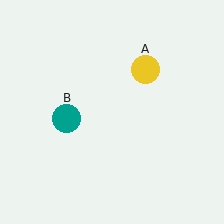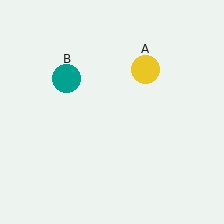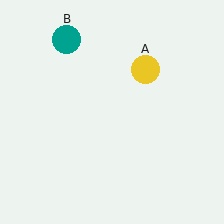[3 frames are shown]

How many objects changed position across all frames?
1 object changed position: teal circle (object B).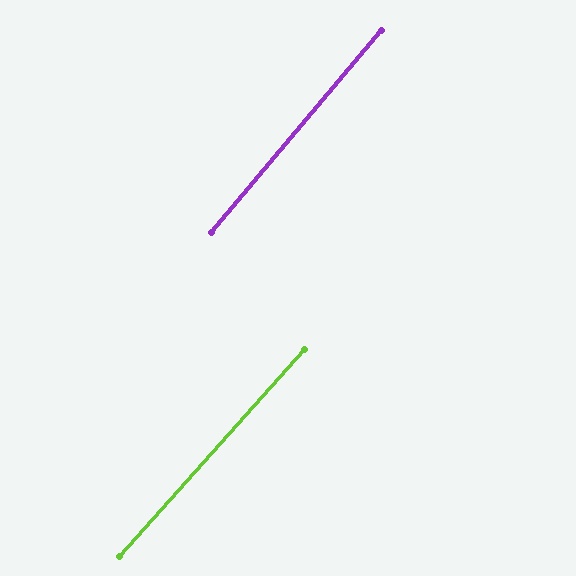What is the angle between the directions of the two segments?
Approximately 2 degrees.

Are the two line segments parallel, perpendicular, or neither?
Parallel — their directions differ by only 1.9°.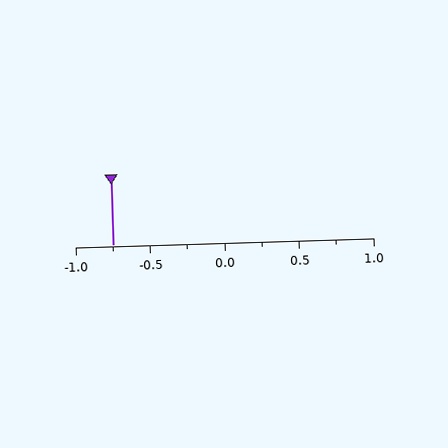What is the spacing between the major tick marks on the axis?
The major ticks are spaced 0.5 apart.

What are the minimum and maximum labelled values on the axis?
The axis runs from -1.0 to 1.0.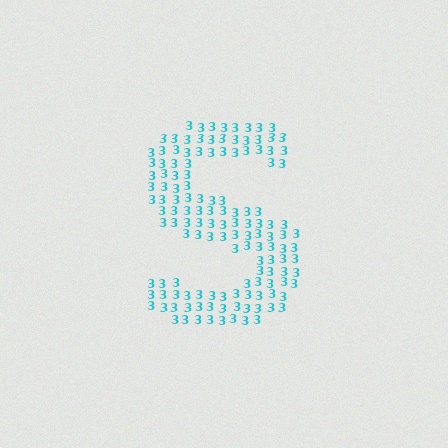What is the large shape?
The large shape is the letter S.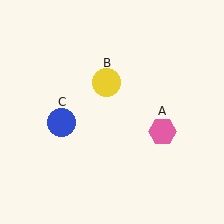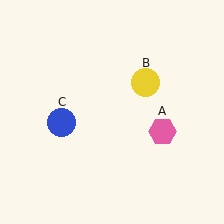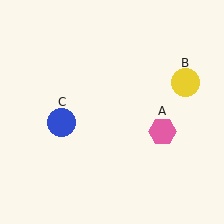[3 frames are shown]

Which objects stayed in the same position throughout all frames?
Pink hexagon (object A) and blue circle (object C) remained stationary.